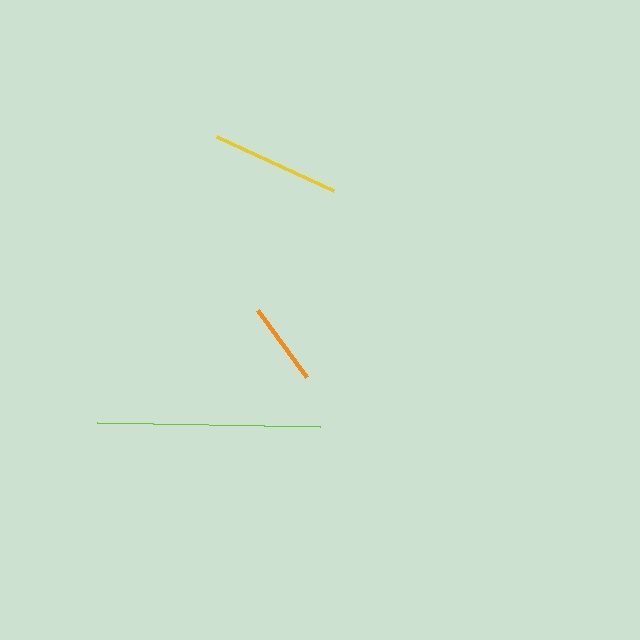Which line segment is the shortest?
The orange line is the shortest at approximately 84 pixels.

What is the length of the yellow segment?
The yellow segment is approximately 129 pixels long.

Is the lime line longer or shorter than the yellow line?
The lime line is longer than the yellow line.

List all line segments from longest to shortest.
From longest to shortest: lime, yellow, orange.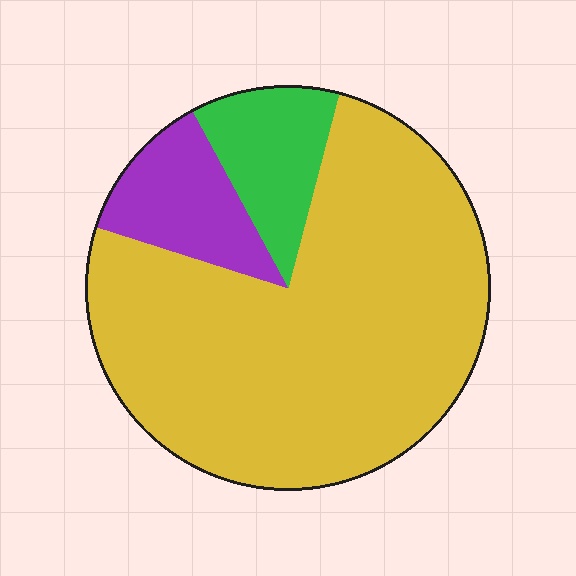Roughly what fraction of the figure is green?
Green covers around 10% of the figure.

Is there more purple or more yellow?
Yellow.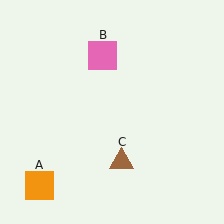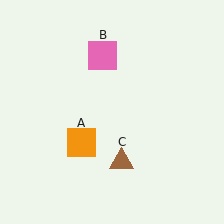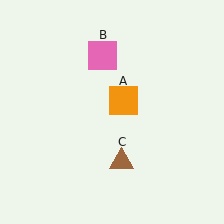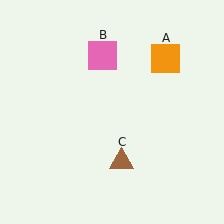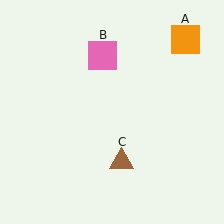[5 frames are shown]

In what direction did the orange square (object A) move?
The orange square (object A) moved up and to the right.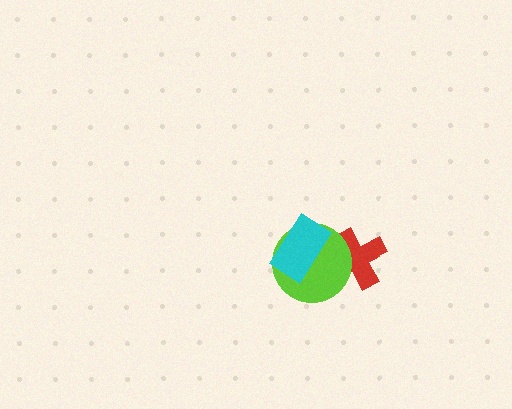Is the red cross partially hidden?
Yes, it is partially covered by another shape.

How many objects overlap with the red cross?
1 object overlaps with the red cross.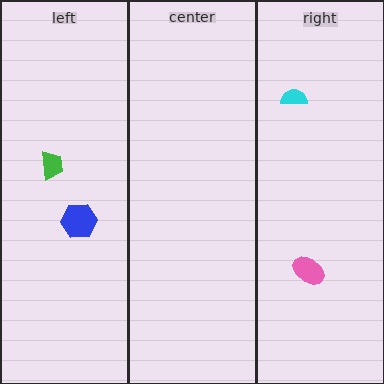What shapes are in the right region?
The cyan semicircle, the pink ellipse.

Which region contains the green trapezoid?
The left region.